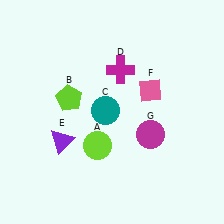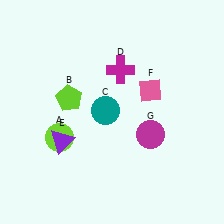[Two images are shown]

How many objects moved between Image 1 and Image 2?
1 object moved between the two images.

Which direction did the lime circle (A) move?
The lime circle (A) moved left.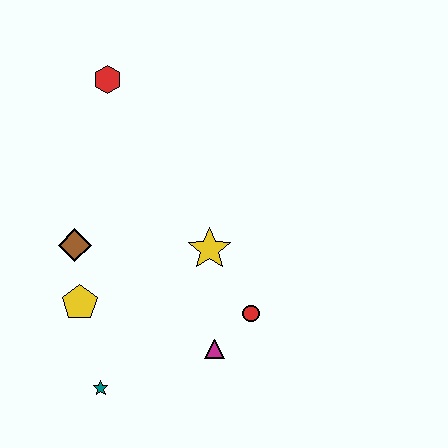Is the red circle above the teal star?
Yes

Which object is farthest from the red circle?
The red hexagon is farthest from the red circle.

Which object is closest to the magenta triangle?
The red circle is closest to the magenta triangle.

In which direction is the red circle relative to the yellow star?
The red circle is below the yellow star.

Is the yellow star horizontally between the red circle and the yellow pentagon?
Yes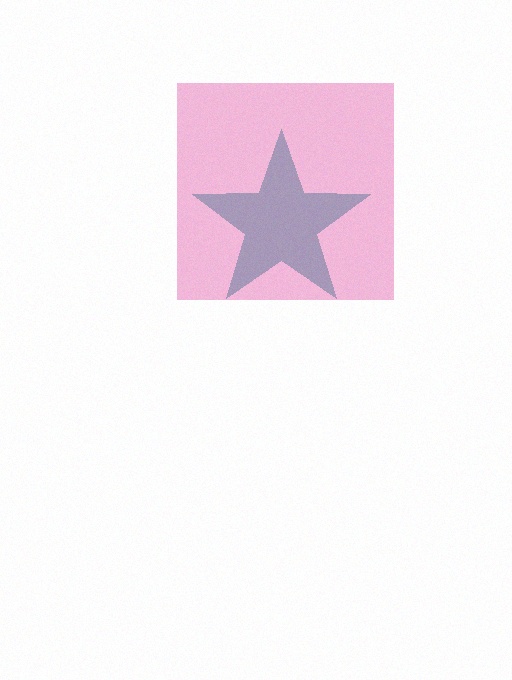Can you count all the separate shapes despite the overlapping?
Yes, there are 2 separate shapes.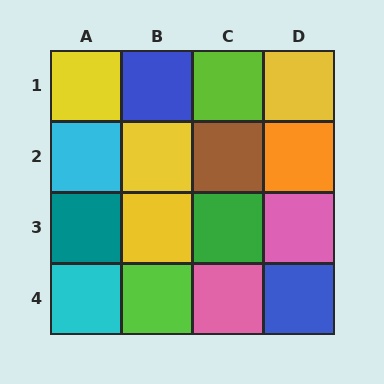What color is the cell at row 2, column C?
Brown.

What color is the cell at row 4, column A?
Cyan.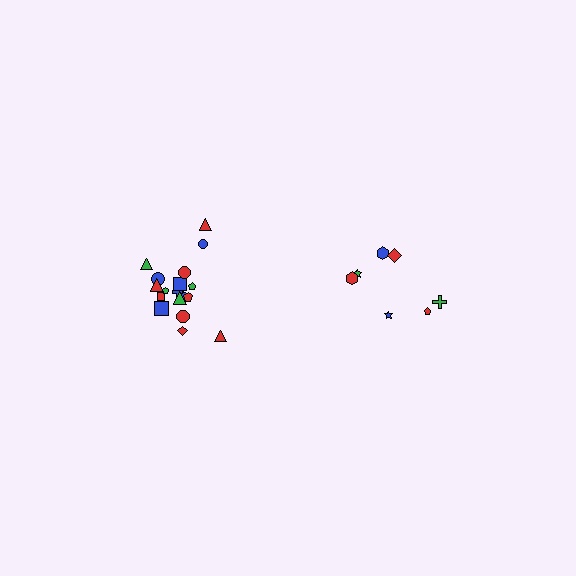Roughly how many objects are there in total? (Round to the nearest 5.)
Roughly 25 objects in total.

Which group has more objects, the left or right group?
The left group.